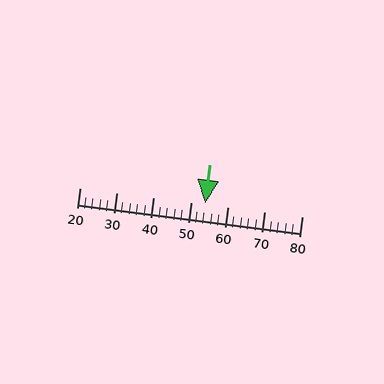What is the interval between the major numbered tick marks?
The major tick marks are spaced 10 units apart.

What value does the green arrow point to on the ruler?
The green arrow points to approximately 54.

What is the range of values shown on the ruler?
The ruler shows values from 20 to 80.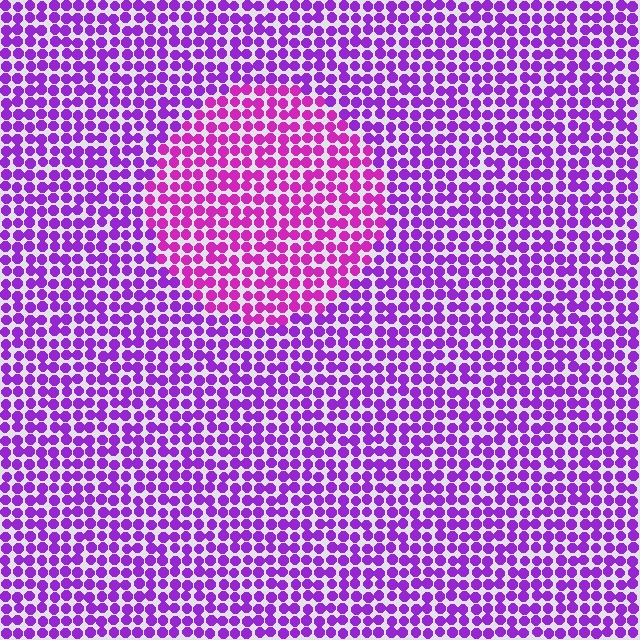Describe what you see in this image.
The image is filled with small purple elements in a uniform arrangement. A circle-shaped region is visible where the elements are tinted to a slightly different hue, forming a subtle color boundary.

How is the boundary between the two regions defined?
The boundary is defined purely by a slight shift in hue (about 28 degrees). Spacing, size, and orientation are identical on both sides.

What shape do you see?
I see a circle.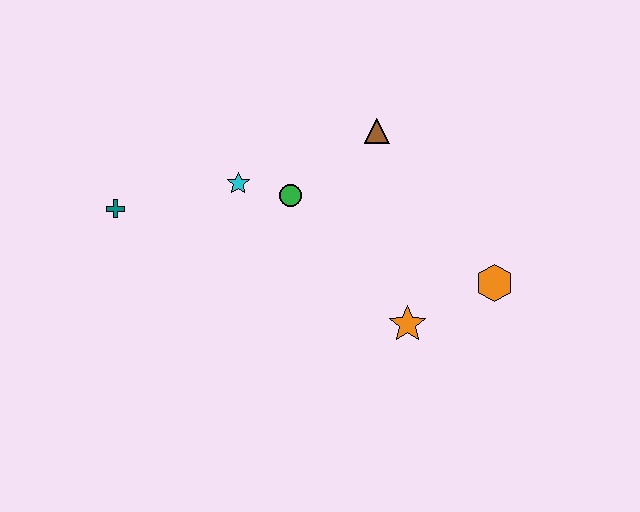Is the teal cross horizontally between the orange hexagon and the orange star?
No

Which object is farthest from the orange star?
The teal cross is farthest from the orange star.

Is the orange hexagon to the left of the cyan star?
No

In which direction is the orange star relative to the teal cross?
The orange star is to the right of the teal cross.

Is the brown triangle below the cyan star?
No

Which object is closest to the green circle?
The cyan star is closest to the green circle.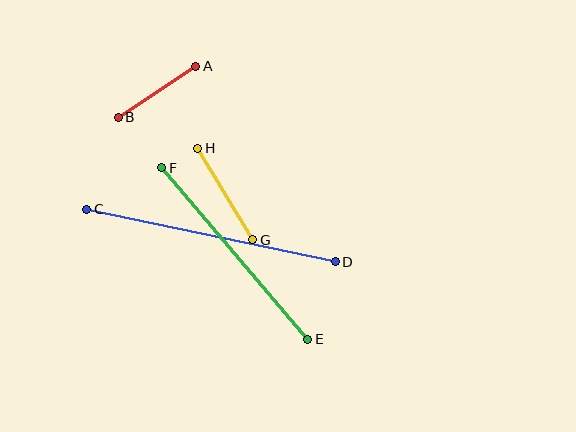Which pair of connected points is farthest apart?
Points C and D are farthest apart.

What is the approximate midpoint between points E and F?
The midpoint is at approximately (235, 253) pixels.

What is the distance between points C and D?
The distance is approximately 254 pixels.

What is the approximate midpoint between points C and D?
The midpoint is at approximately (211, 236) pixels.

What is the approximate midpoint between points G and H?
The midpoint is at approximately (225, 194) pixels.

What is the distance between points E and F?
The distance is approximately 225 pixels.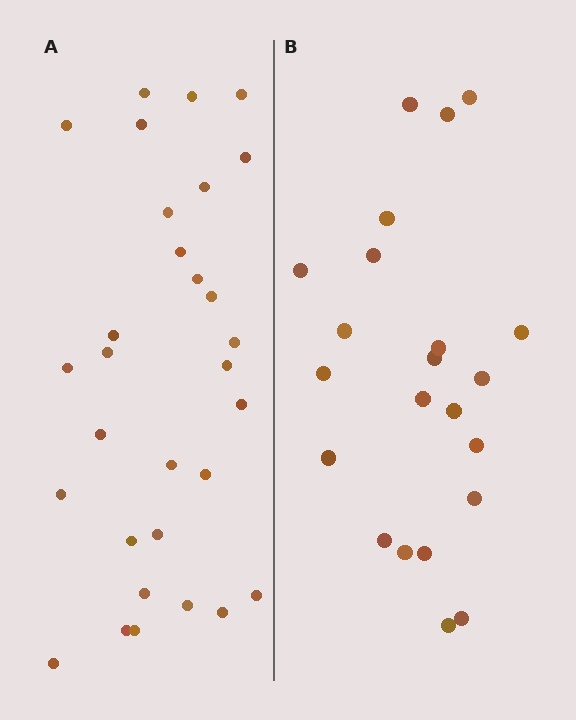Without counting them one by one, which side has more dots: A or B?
Region A (the left region) has more dots.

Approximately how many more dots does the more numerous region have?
Region A has roughly 8 or so more dots than region B.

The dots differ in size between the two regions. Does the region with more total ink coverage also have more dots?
No. Region B has more total ink coverage because its dots are larger, but region A actually contains more individual dots. Total area can be misleading — the number of items is what matters here.